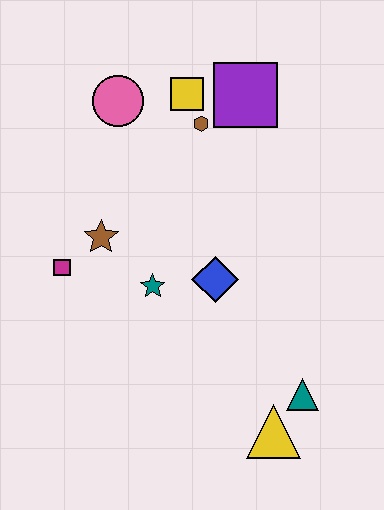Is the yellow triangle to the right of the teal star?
Yes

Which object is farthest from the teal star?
The purple square is farthest from the teal star.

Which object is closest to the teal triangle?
The yellow triangle is closest to the teal triangle.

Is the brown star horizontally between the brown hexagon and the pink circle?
No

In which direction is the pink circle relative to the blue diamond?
The pink circle is above the blue diamond.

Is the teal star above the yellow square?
No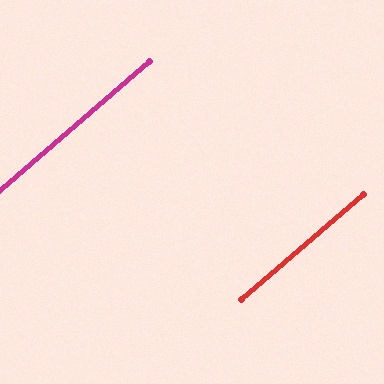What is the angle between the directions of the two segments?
Approximately 0 degrees.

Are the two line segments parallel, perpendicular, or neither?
Parallel — their directions differ by only 0.3°.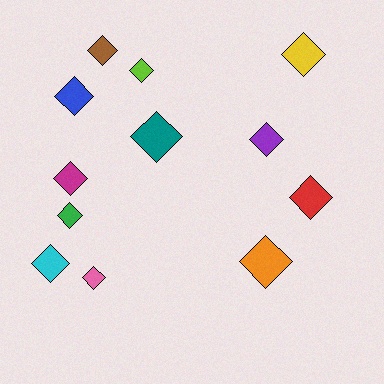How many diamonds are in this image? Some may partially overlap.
There are 12 diamonds.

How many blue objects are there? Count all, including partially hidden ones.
There is 1 blue object.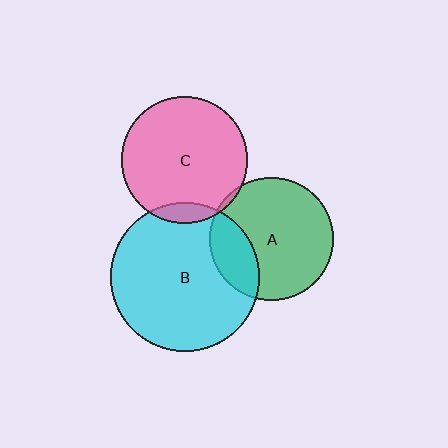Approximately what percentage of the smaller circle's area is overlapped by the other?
Approximately 5%.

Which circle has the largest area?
Circle B (cyan).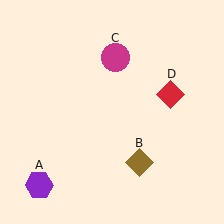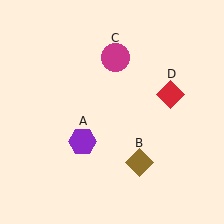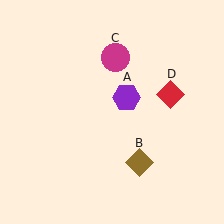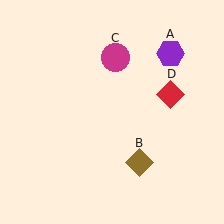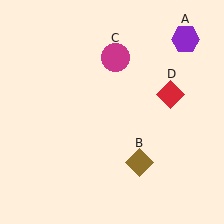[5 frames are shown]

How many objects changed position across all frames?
1 object changed position: purple hexagon (object A).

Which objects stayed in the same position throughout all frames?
Brown diamond (object B) and magenta circle (object C) and red diamond (object D) remained stationary.